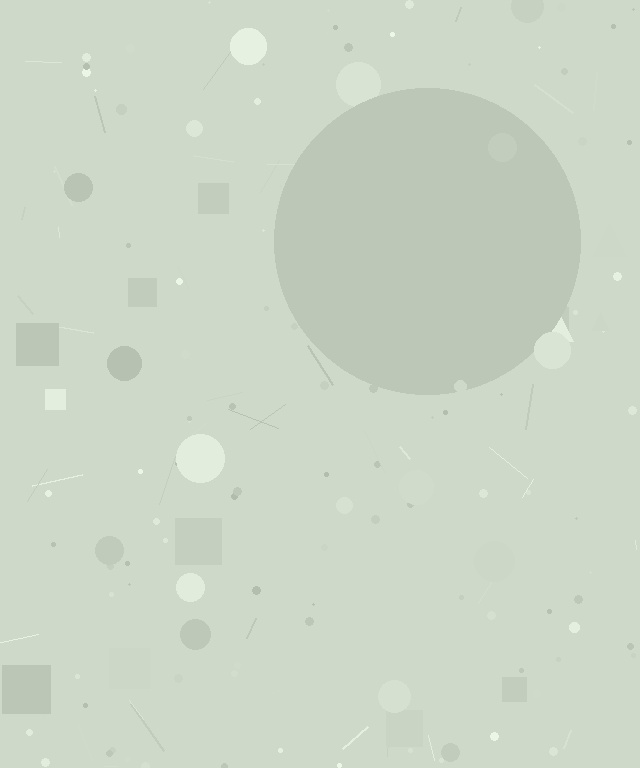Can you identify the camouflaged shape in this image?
The camouflaged shape is a circle.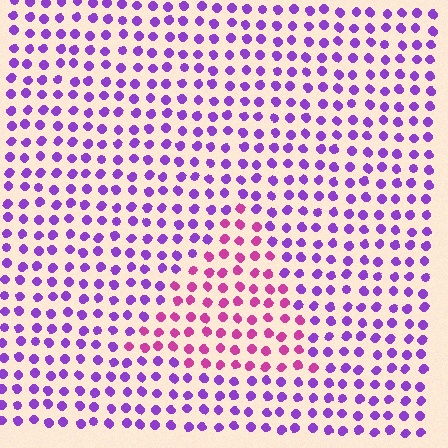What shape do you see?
I see a triangle.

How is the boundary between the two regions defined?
The boundary is defined purely by a slight shift in hue (about 44 degrees). Spacing, size, and orientation are identical on both sides.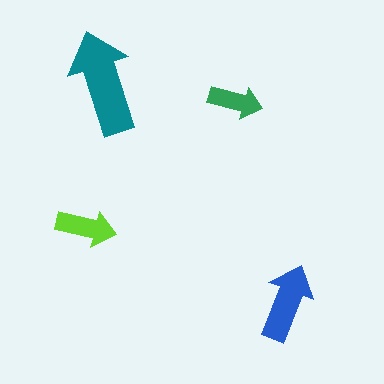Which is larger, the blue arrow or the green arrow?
The blue one.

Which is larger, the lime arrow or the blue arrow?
The blue one.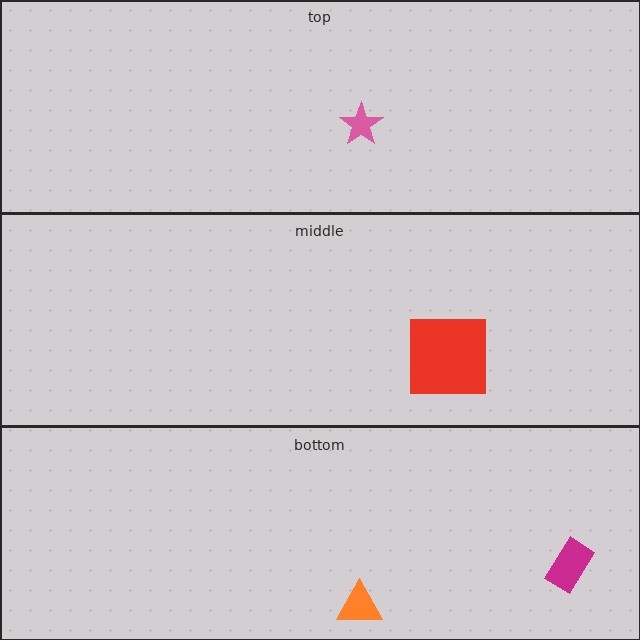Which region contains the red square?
The middle region.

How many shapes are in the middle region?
1.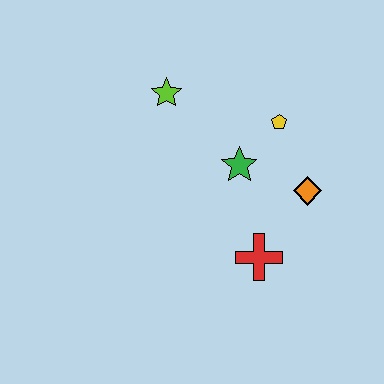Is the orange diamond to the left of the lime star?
No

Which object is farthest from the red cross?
The lime star is farthest from the red cross.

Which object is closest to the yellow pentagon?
The green star is closest to the yellow pentagon.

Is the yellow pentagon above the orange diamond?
Yes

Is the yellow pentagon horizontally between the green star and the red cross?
No